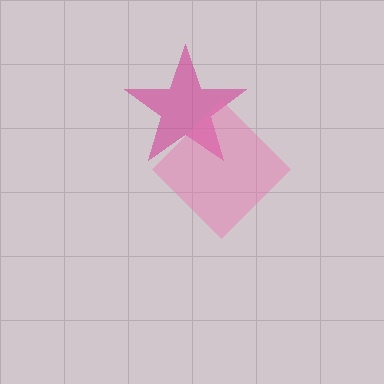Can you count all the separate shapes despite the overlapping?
Yes, there are 2 separate shapes.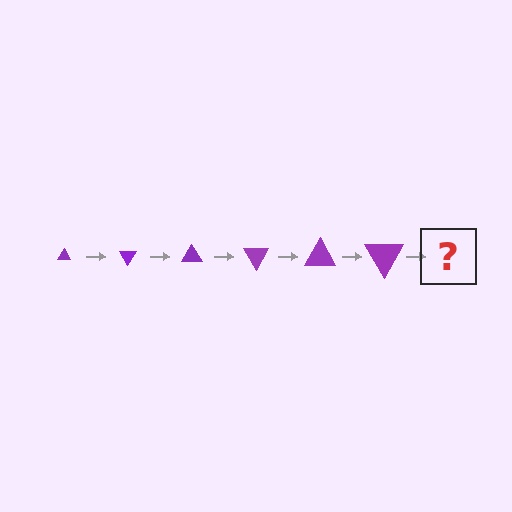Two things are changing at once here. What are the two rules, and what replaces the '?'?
The two rules are that the triangle grows larger each step and it rotates 60 degrees each step. The '?' should be a triangle, larger than the previous one and rotated 360 degrees from the start.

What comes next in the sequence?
The next element should be a triangle, larger than the previous one and rotated 360 degrees from the start.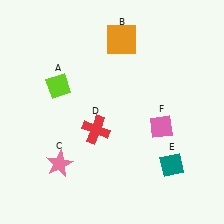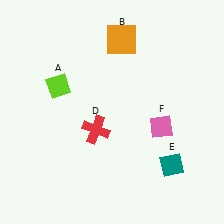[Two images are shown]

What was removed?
The pink star (C) was removed in Image 2.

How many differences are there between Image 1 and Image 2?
There is 1 difference between the two images.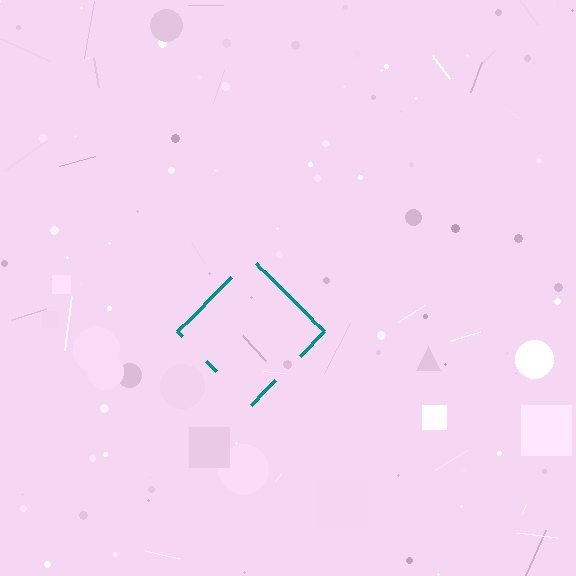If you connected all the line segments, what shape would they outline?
They would outline a diamond.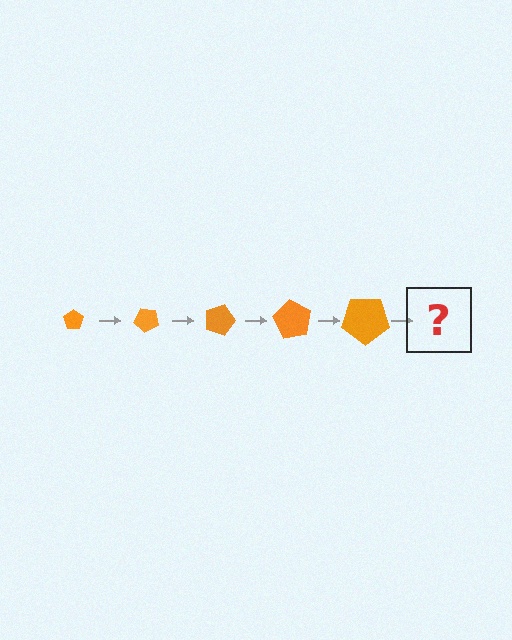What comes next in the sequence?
The next element should be a pentagon, larger than the previous one and rotated 225 degrees from the start.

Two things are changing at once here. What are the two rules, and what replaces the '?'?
The two rules are that the pentagon grows larger each step and it rotates 45 degrees each step. The '?' should be a pentagon, larger than the previous one and rotated 225 degrees from the start.